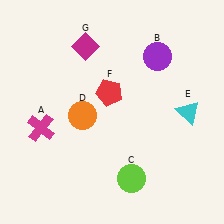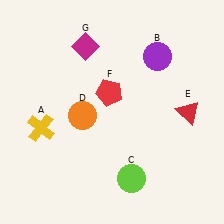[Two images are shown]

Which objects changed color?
A changed from magenta to yellow. E changed from cyan to red.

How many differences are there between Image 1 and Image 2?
There are 2 differences between the two images.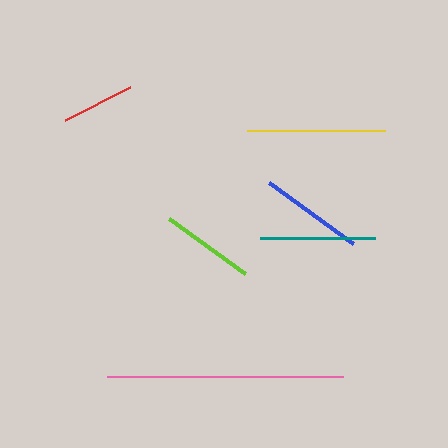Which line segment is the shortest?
The red line is the shortest at approximately 73 pixels.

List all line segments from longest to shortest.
From longest to shortest: pink, yellow, teal, blue, lime, red.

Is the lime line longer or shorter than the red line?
The lime line is longer than the red line.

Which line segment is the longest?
The pink line is the longest at approximately 236 pixels.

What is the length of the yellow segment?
The yellow segment is approximately 138 pixels long.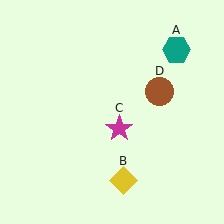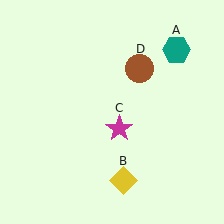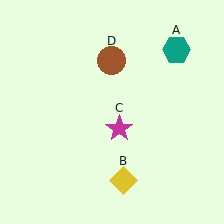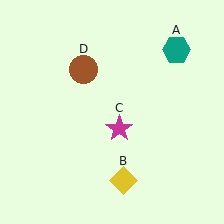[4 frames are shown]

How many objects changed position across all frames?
1 object changed position: brown circle (object D).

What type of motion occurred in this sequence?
The brown circle (object D) rotated counterclockwise around the center of the scene.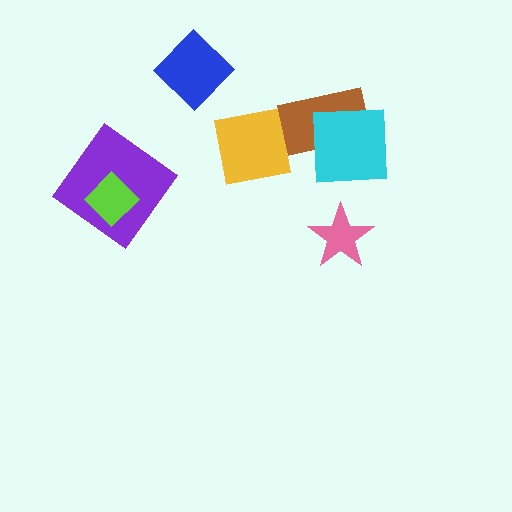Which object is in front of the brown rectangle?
The cyan square is in front of the brown rectangle.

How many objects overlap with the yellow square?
1 object overlaps with the yellow square.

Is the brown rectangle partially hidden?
Yes, it is partially covered by another shape.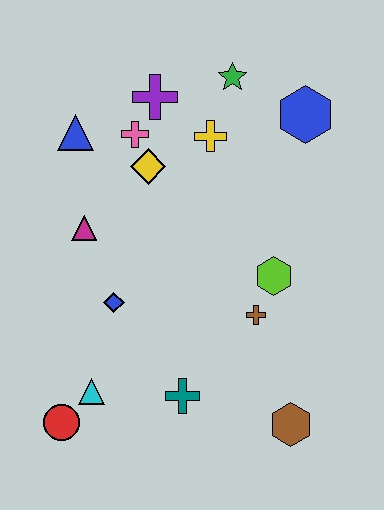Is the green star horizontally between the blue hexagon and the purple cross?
Yes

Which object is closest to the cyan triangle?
The red circle is closest to the cyan triangle.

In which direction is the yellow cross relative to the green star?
The yellow cross is below the green star.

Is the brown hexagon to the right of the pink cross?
Yes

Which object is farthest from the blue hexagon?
The red circle is farthest from the blue hexagon.